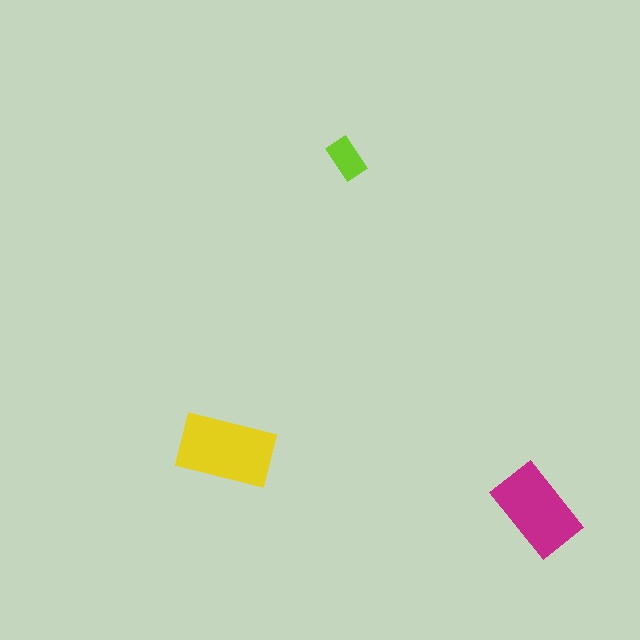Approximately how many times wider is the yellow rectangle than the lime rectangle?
About 2.5 times wider.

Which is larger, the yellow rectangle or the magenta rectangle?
The yellow one.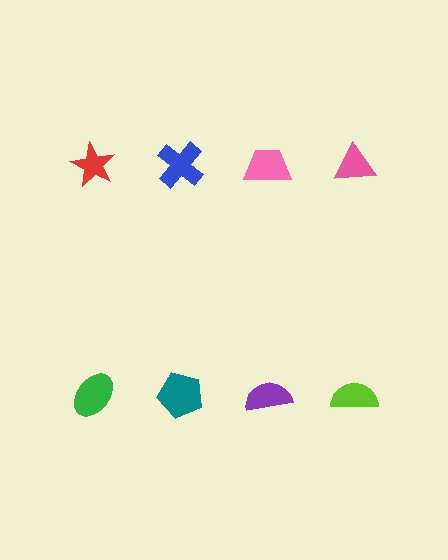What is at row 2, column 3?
A purple semicircle.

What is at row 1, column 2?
A blue cross.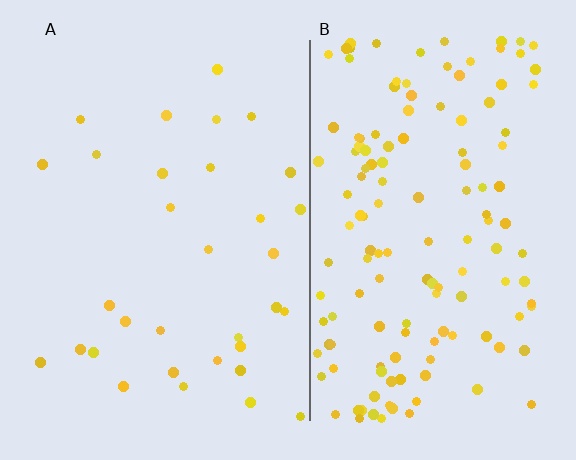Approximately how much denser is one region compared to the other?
Approximately 4.4× — region B over region A.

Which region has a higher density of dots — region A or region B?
B (the right).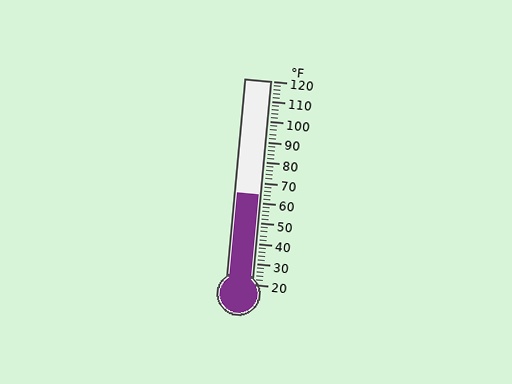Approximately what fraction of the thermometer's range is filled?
The thermometer is filled to approximately 45% of its range.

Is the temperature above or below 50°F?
The temperature is above 50°F.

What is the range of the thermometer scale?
The thermometer scale ranges from 20°F to 120°F.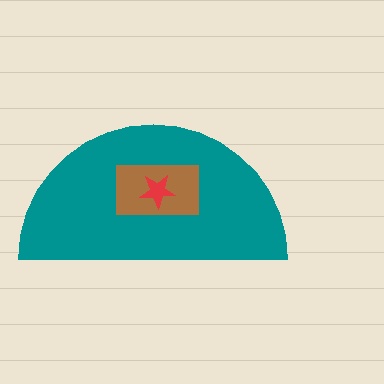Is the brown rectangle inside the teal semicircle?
Yes.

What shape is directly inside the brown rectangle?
The red star.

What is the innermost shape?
The red star.